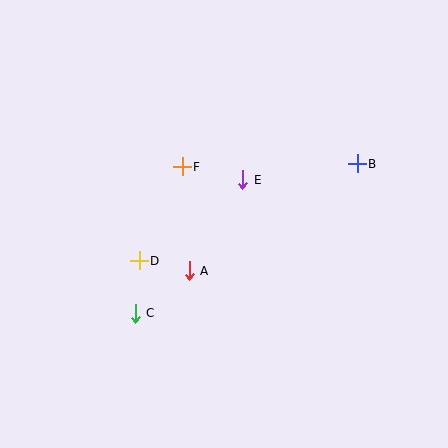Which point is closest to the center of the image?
Point E at (243, 180) is closest to the center.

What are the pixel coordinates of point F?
Point F is at (182, 167).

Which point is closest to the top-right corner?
Point B is closest to the top-right corner.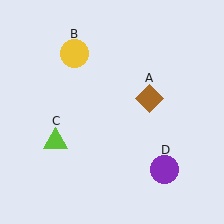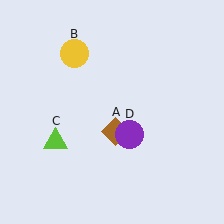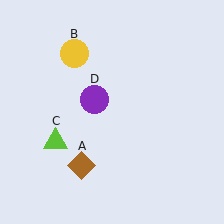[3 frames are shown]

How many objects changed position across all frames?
2 objects changed position: brown diamond (object A), purple circle (object D).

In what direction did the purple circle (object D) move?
The purple circle (object D) moved up and to the left.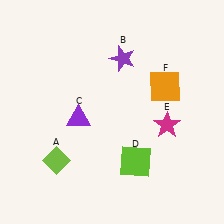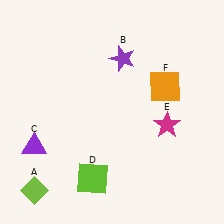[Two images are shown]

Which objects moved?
The objects that moved are: the lime diamond (A), the purple triangle (C), the lime square (D).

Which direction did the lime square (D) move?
The lime square (D) moved left.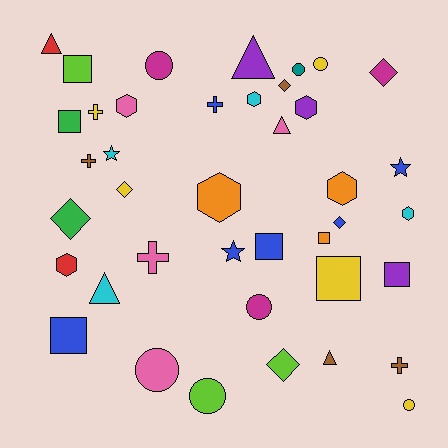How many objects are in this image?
There are 40 objects.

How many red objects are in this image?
There are 2 red objects.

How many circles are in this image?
There are 7 circles.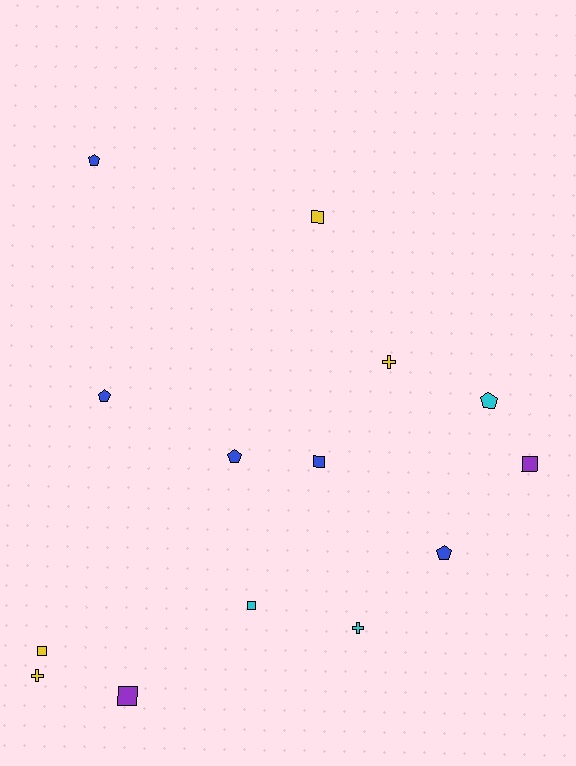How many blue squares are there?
There is 1 blue square.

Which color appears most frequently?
Blue, with 5 objects.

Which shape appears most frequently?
Square, with 6 objects.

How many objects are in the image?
There are 14 objects.